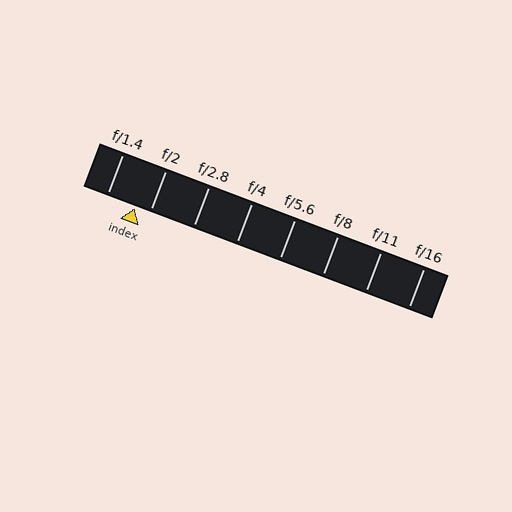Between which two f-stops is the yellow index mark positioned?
The index mark is between f/1.4 and f/2.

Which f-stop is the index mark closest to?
The index mark is closest to f/2.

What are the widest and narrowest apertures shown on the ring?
The widest aperture shown is f/1.4 and the narrowest is f/16.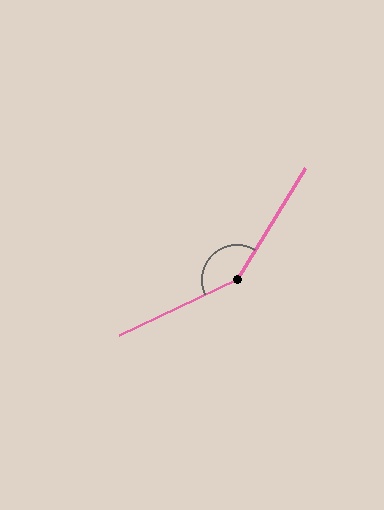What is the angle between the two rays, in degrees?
Approximately 147 degrees.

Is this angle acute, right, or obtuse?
It is obtuse.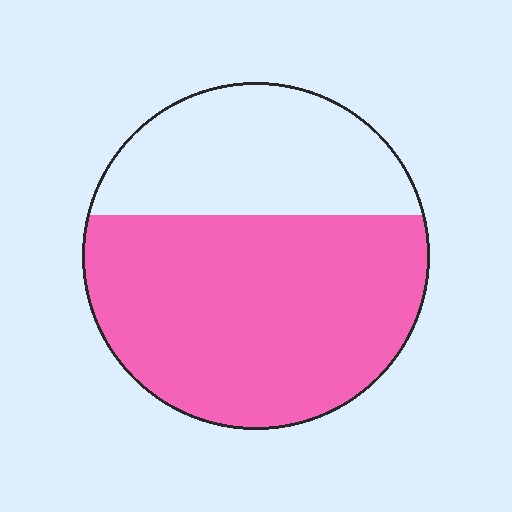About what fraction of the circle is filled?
About two thirds (2/3).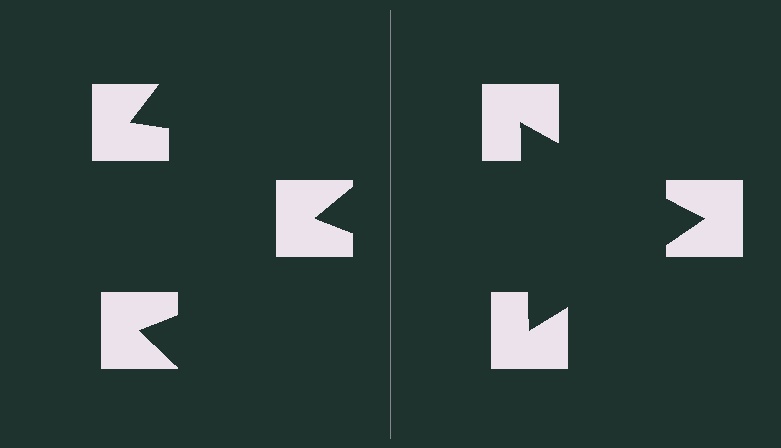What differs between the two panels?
The notched squares are positioned identically on both sides; only the wedge orientations differ. On the right they align to a triangle; on the left they are misaligned.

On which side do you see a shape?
An illusory triangle appears on the right side. On the left side the wedge cuts are rotated, so no coherent shape forms.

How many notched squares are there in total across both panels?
6 — 3 on each side.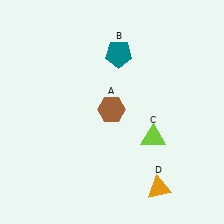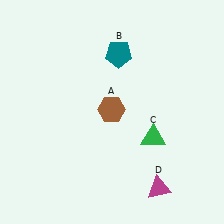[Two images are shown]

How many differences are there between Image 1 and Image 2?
There are 2 differences between the two images.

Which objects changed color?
C changed from lime to green. D changed from orange to magenta.